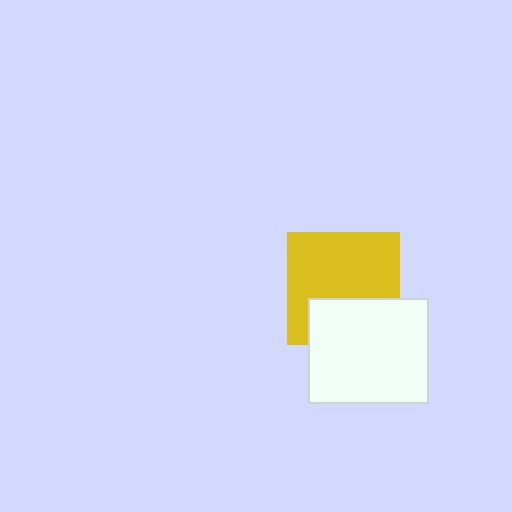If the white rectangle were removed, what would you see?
You would see the complete yellow square.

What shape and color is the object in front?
The object in front is a white rectangle.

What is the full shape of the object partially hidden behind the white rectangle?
The partially hidden object is a yellow square.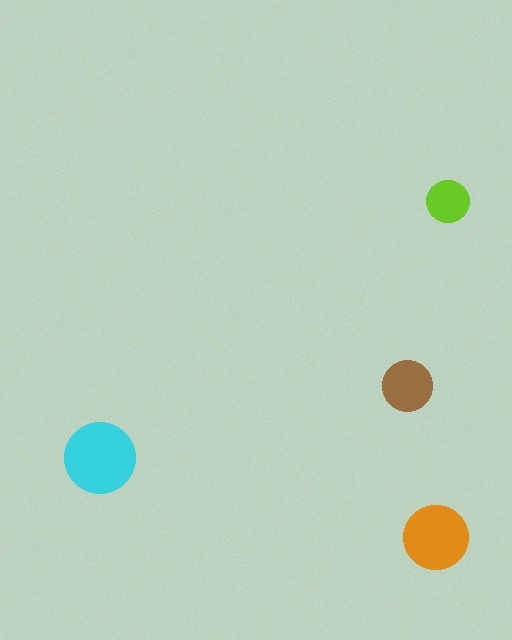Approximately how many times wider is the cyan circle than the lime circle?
About 1.5 times wider.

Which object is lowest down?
The orange circle is bottommost.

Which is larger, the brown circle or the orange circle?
The orange one.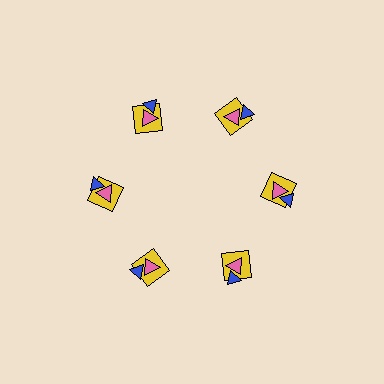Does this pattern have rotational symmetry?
Yes, this pattern has 6-fold rotational symmetry. It looks the same after rotating 60 degrees around the center.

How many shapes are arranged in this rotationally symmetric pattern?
There are 18 shapes, arranged in 6 groups of 3.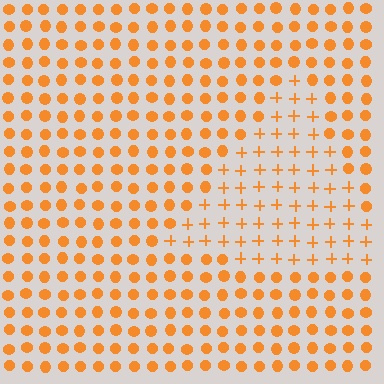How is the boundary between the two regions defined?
The boundary is defined by a change in element shape: plus signs inside vs. circles outside. All elements share the same color and spacing.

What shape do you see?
I see a triangle.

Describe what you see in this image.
The image is filled with small orange elements arranged in a uniform grid. A triangle-shaped region contains plus signs, while the surrounding area contains circles. The boundary is defined purely by the change in element shape.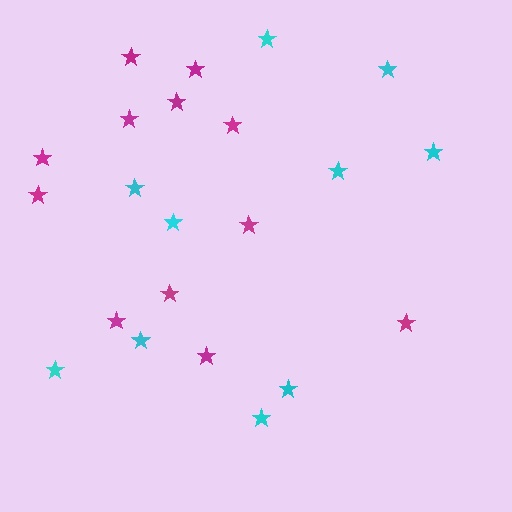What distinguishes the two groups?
There are 2 groups: one group of cyan stars (10) and one group of magenta stars (12).